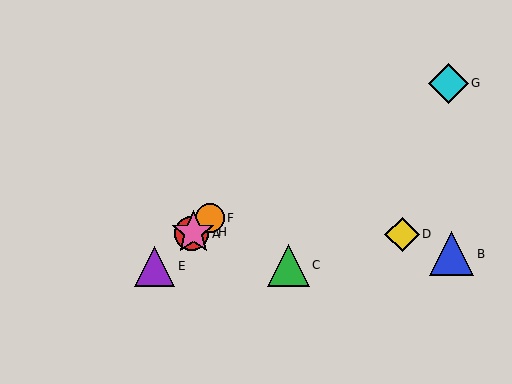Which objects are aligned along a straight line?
Objects A, E, F, H are aligned along a straight line.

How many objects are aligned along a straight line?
4 objects (A, E, F, H) are aligned along a straight line.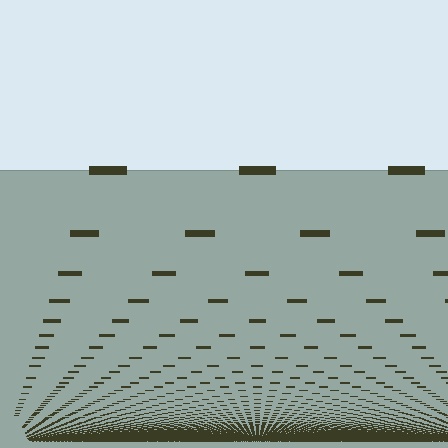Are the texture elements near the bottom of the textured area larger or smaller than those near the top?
Smaller. The gradient is inverted — elements near the bottom are smaller and denser.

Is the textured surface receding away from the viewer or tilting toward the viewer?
The surface appears to tilt toward the viewer. Texture elements get larger and sparser toward the top.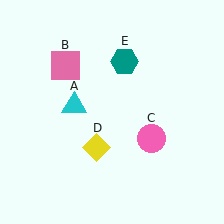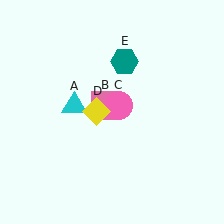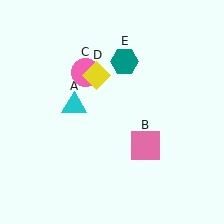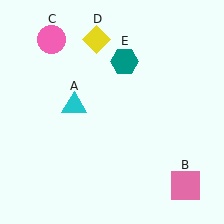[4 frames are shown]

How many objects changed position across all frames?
3 objects changed position: pink square (object B), pink circle (object C), yellow diamond (object D).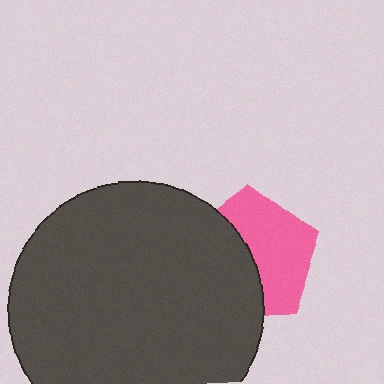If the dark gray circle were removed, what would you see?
You would see the complete pink pentagon.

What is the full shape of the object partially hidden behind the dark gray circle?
The partially hidden object is a pink pentagon.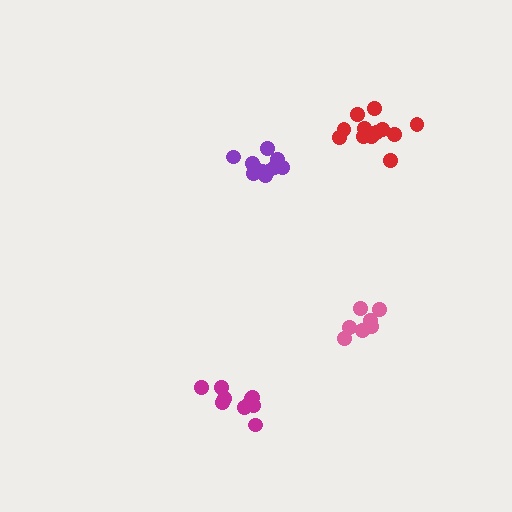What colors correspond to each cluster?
The clusters are colored: red, pink, purple, magenta.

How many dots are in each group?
Group 1: 12 dots, Group 2: 7 dots, Group 3: 11 dots, Group 4: 10 dots (40 total).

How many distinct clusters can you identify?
There are 4 distinct clusters.